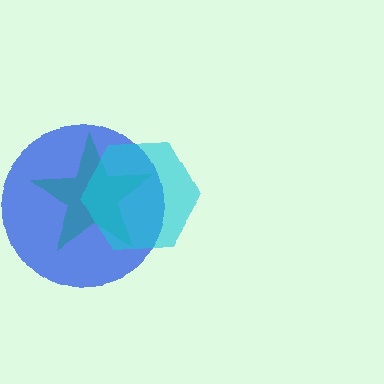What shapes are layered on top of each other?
The layered shapes are: a blue circle, a teal star, a cyan hexagon.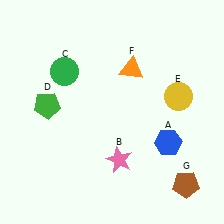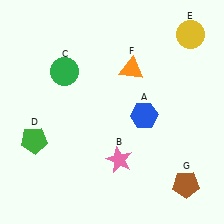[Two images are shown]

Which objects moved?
The objects that moved are: the blue hexagon (A), the green pentagon (D), the yellow circle (E).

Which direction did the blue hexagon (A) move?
The blue hexagon (A) moved up.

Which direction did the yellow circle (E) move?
The yellow circle (E) moved up.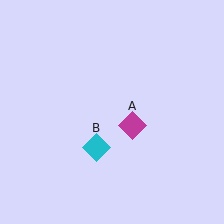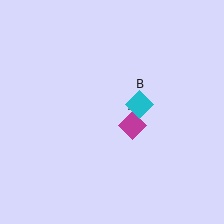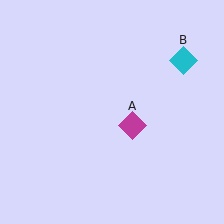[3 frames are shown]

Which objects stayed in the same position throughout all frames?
Magenta diamond (object A) remained stationary.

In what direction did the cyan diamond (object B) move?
The cyan diamond (object B) moved up and to the right.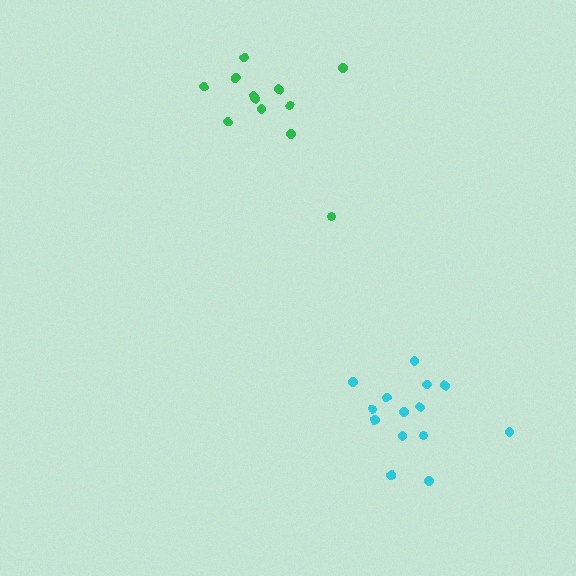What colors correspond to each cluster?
The clusters are colored: green, cyan.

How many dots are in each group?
Group 1: 12 dots, Group 2: 14 dots (26 total).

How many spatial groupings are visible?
There are 2 spatial groupings.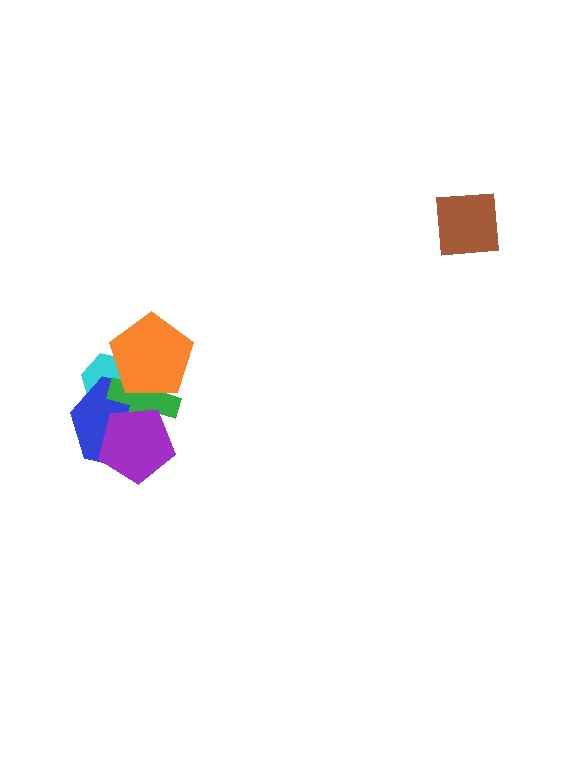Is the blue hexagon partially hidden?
Yes, it is partially covered by another shape.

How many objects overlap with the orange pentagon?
3 objects overlap with the orange pentagon.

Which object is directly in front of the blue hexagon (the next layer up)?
The green cross is directly in front of the blue hexagon.